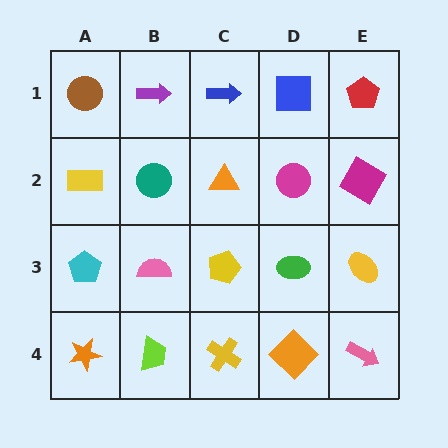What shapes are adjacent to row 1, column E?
A magenta square (row 2, column E), a blue square (row 1, column D).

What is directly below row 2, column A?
A cyan pentagon.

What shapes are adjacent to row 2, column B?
A purple arrow (row 1, column B), a pink semicircle (row 3, column B), a yellow rectangle (row 2, column A), an orange triangle (row 2, column C).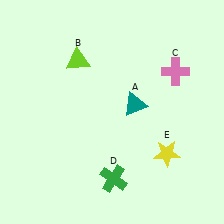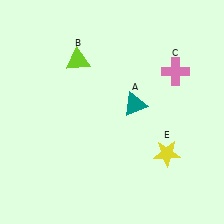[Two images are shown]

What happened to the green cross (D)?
The green cross (D) was removed in Image 2. It was in the bottom-right area of Image 1.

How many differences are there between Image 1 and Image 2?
There is 1 difference between the two images.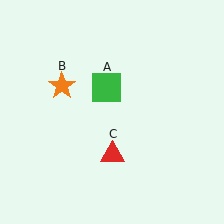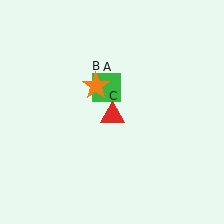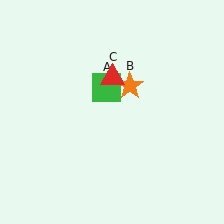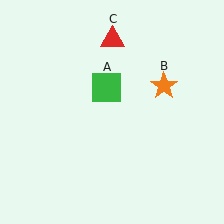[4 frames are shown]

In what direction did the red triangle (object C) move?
The red triangle (object C) moved up.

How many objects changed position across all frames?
2 objects changed position: orange star (object B), red triangle (object C).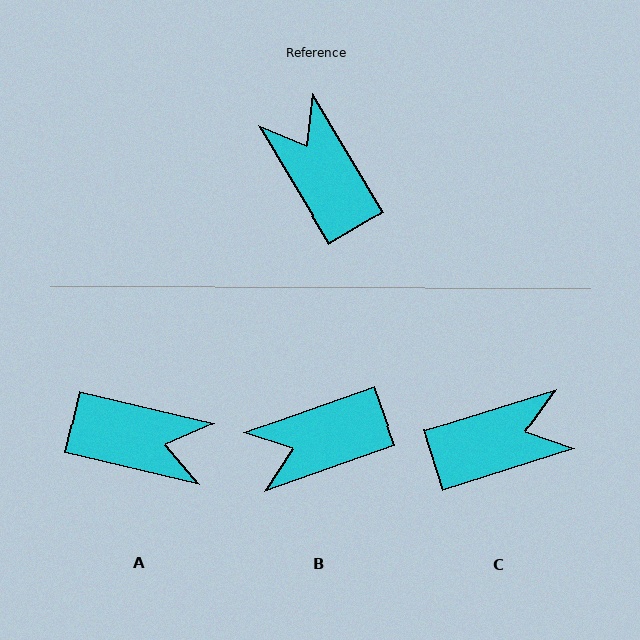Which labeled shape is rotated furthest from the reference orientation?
A, about 134 degrees away.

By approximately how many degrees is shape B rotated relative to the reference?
Approximately 79 degrees counter-clockwise.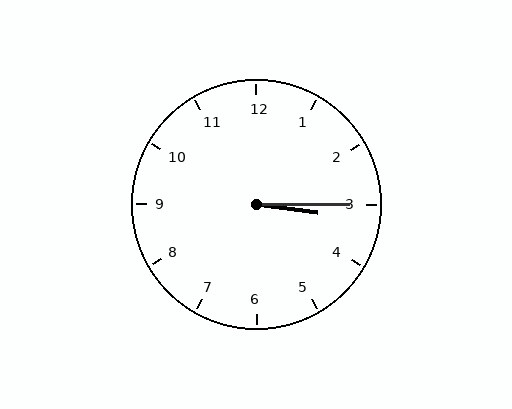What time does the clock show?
3:15.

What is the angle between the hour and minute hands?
Approximately 8 degrees.